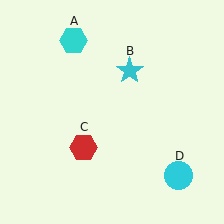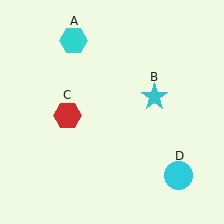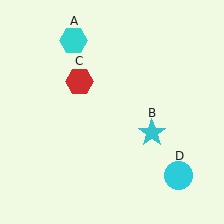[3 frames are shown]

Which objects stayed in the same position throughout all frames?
Cyan hexagon (object A) and cyan circle (object D) remained stationary.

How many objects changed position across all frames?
2 objects changed position: cyan star (object B), red hexagon (object C).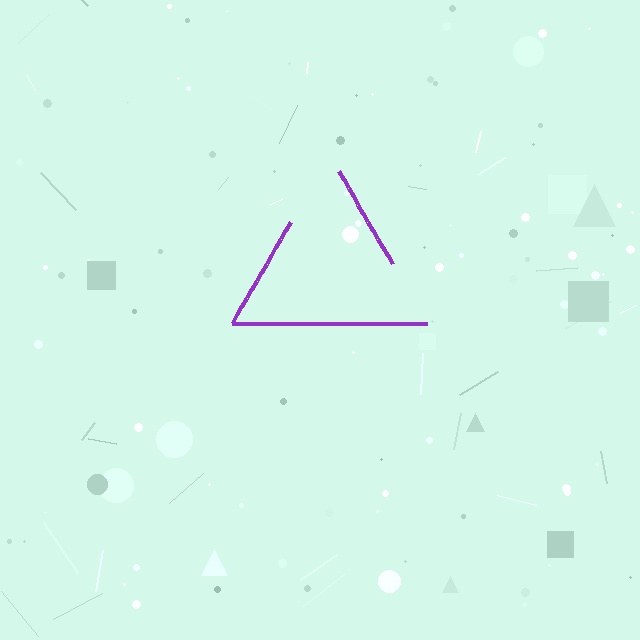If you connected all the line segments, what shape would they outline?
They would outline a triangle.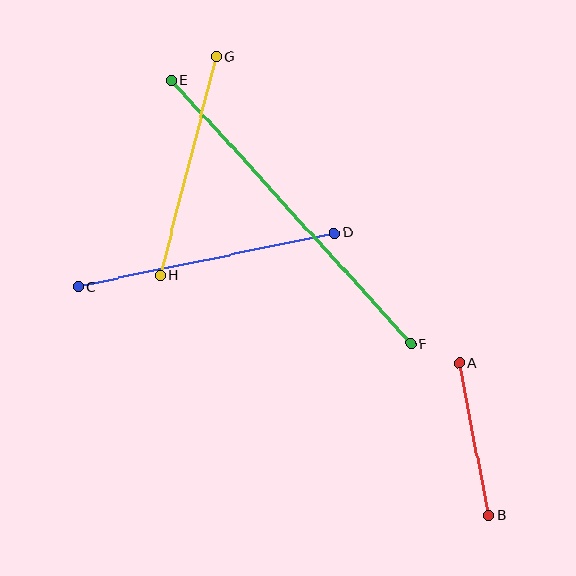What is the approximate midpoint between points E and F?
The midpoint is at approximately (291, 212) pixels.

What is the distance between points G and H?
The distance is approximately 226 pixels.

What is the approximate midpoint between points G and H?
The midpoint is at approximately (188, 166) pixels.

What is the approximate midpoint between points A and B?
The midpoint is at approximately (474, 439) pixels.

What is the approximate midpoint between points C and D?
The midpoint is at approximately (206, 260) pixels.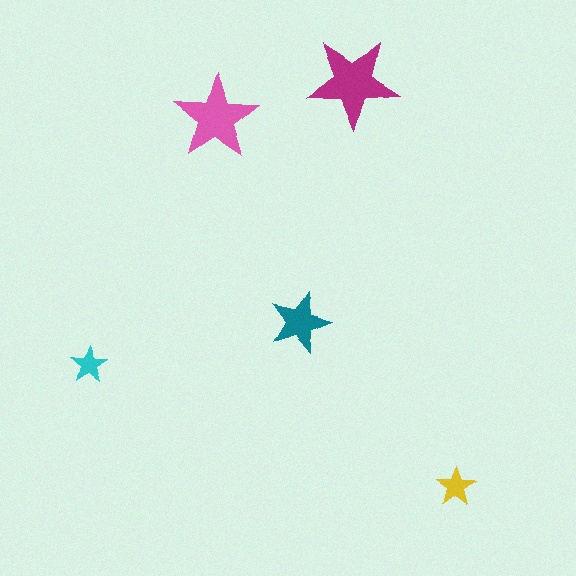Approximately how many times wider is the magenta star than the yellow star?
About 2.5 times wider.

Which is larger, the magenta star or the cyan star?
The magenta one.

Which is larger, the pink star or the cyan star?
The pink one.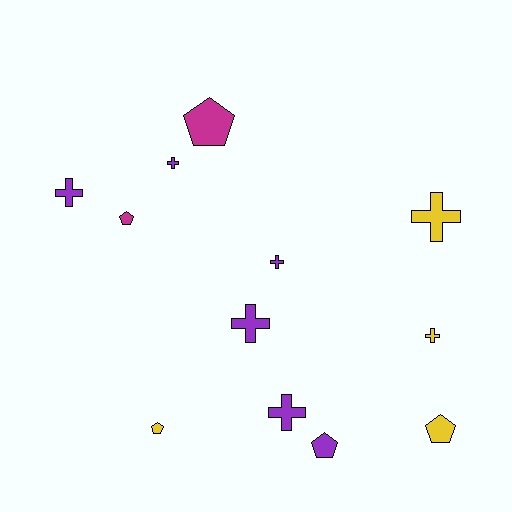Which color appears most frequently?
Purple, with 6 objects.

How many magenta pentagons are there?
There are 2 magenta pentagons.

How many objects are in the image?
There are 12 objects.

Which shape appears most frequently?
Cross, with 7 objects.